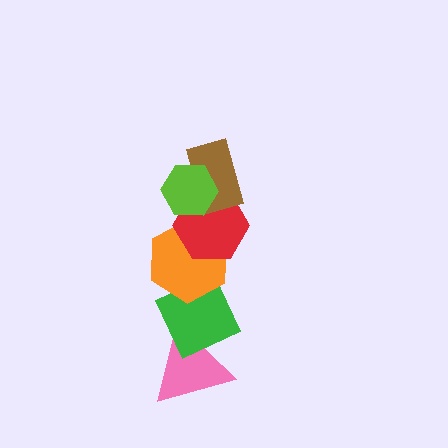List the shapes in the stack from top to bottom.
From top to bottom: the lime hexagon, the brown rectangle, the red hexagon, the orange hexagon, the green diamond, the pink triangle.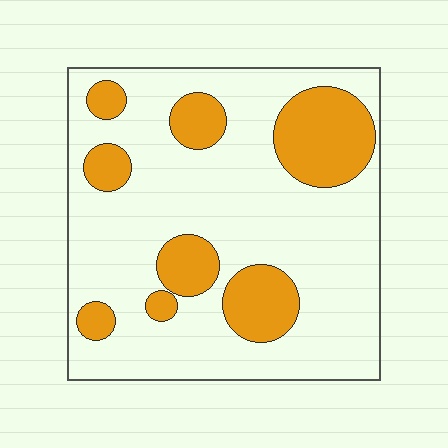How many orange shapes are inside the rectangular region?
8.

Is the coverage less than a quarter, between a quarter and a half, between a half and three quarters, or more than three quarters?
Less than a quarter.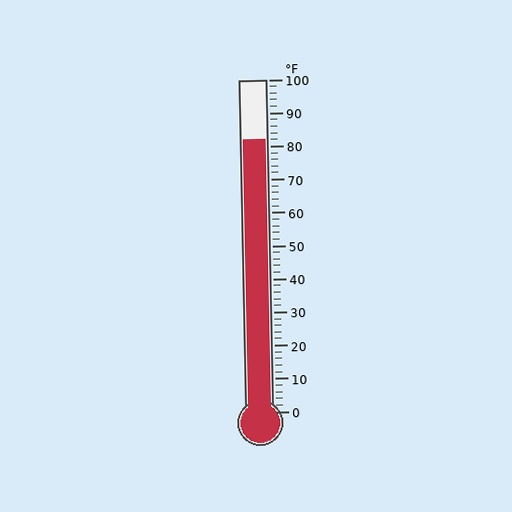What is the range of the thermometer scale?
The thermometer scale ranges from 0°F to 100°F.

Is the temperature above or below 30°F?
The temperature is above 30°F.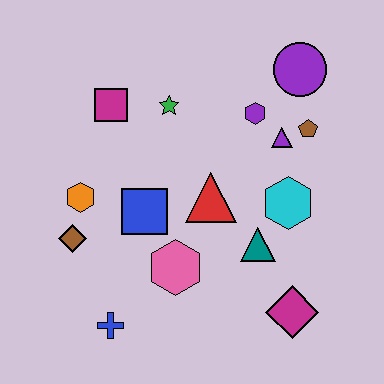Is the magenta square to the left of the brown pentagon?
Yes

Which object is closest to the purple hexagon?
The purple triangle is closest to the purple hexagon.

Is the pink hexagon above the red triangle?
No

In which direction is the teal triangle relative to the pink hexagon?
The teal triangle is to the right of the pink hexagon.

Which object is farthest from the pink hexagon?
The purple circle is farthest from the pink hexagon.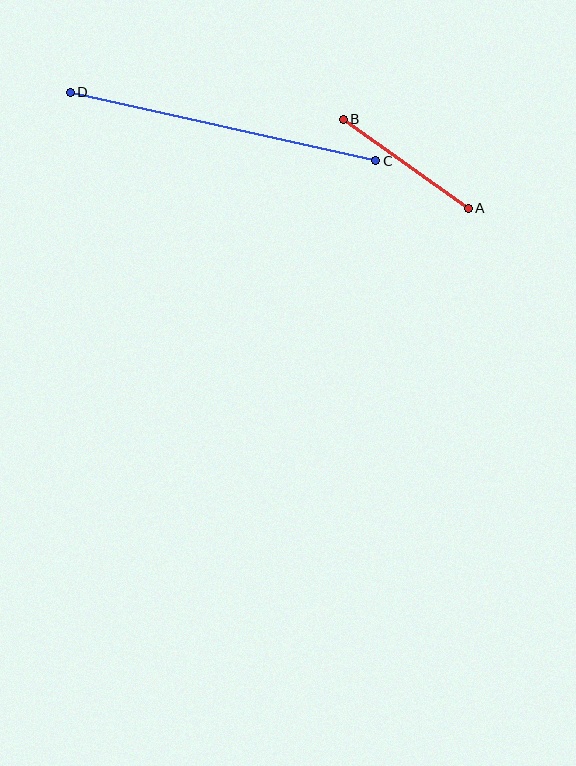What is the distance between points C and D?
The distance is approximately 313 pixels.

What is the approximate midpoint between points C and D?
The midpoint is at approximately (223, 127) pixels.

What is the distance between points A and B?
The distance is approximately 153 pixels.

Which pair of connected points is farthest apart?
Points C and D are farthest apart.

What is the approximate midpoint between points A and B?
The midpoint is at approximately (406, 164) pixels.